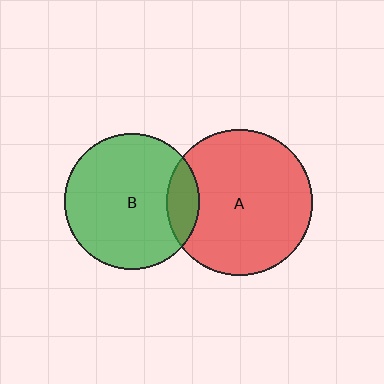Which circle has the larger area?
Circle A (red).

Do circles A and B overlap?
Yes.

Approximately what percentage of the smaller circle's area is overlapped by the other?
Approximately 15%.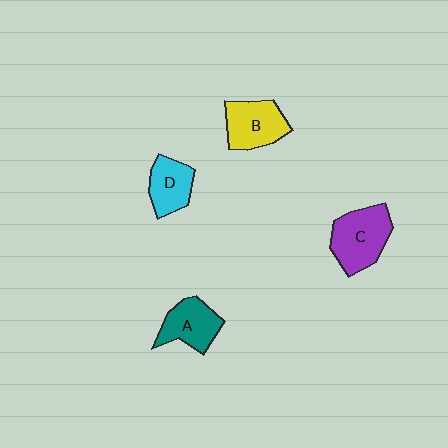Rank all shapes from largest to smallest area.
From largest to smallest: C (purple), B (yellow), A (teal), D (cyan).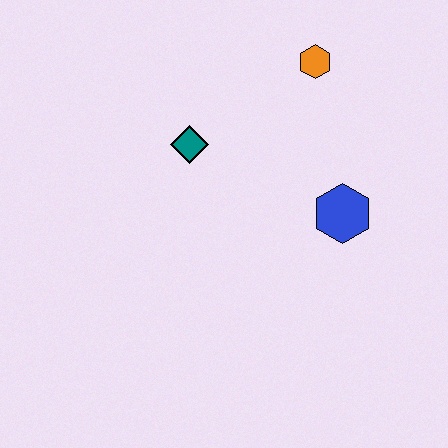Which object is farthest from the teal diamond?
The blue hexagon is farthest from the teal diamond.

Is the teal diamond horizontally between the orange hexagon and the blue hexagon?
No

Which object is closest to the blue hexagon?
The orange hexagon is closest to the blue hexagon.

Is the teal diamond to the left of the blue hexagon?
Yes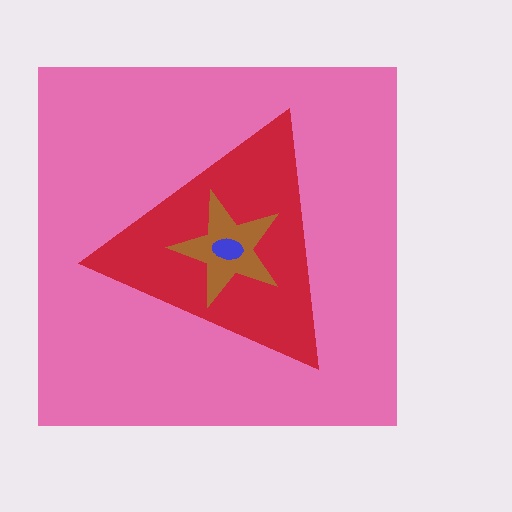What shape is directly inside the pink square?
The red triangle.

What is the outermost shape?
The pink square.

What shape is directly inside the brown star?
The blue ellipse.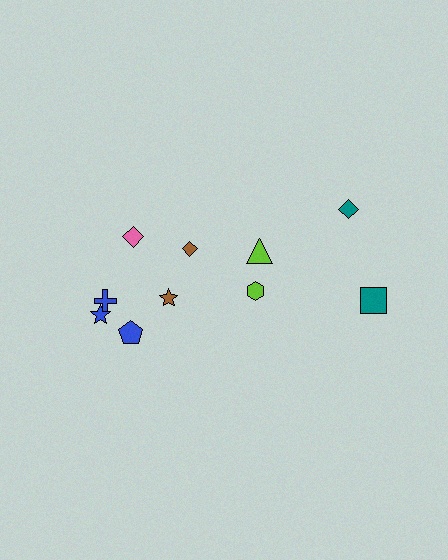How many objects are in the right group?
There are 4 objects.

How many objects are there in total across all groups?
There are 10 objects.